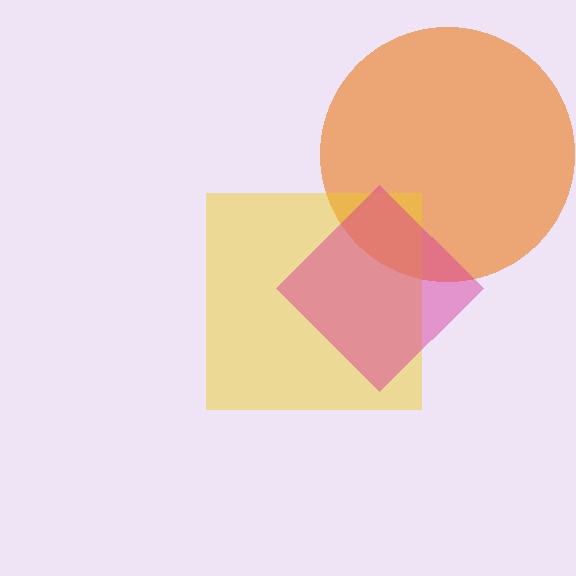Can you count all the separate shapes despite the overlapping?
Yes, there are 3 separate shapes.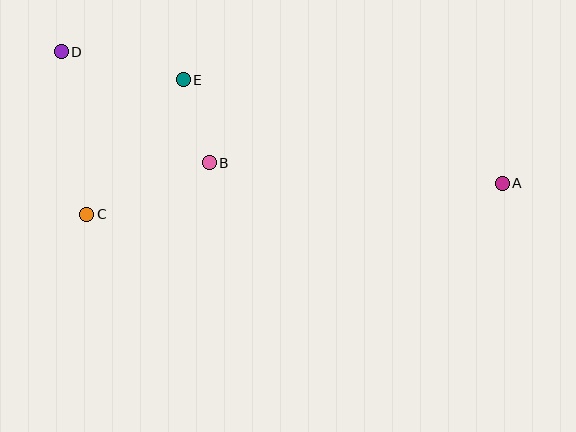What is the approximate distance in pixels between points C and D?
The distance between C and D is approximately 164 pixels.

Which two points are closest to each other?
Points B and E are closest to each other.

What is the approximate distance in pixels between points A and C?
The distance between A and C is approximately 417 pixels.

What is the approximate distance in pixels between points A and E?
The distance between A and E is approximately 336 pixels.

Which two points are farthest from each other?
Points A and D are farthest from each other.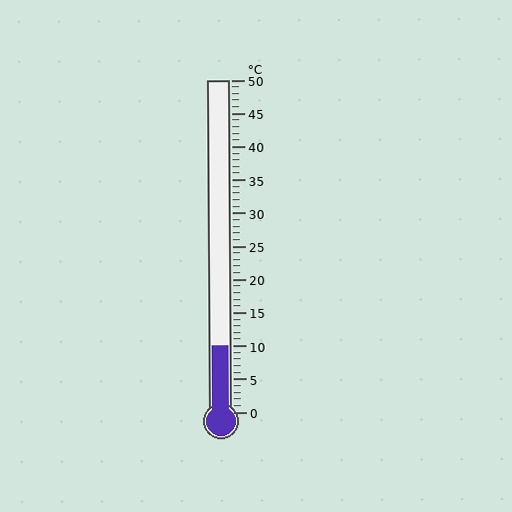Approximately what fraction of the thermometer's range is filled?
The thermometer is filled to approximately 20% of its range.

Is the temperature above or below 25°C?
The temperature is below 25°C.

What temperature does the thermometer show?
The thermometer shows approximately 10°C.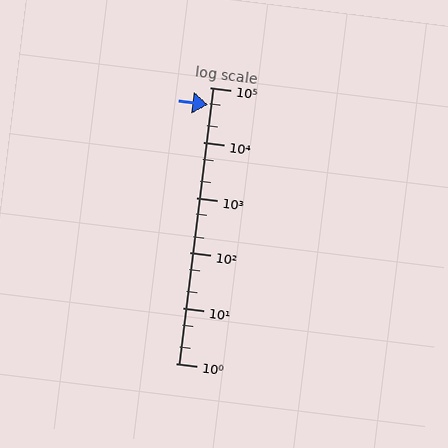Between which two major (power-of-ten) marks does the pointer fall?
The pointer is between 10000 and 100000.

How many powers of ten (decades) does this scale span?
The scale spans 5 decades, from 1 to 100000.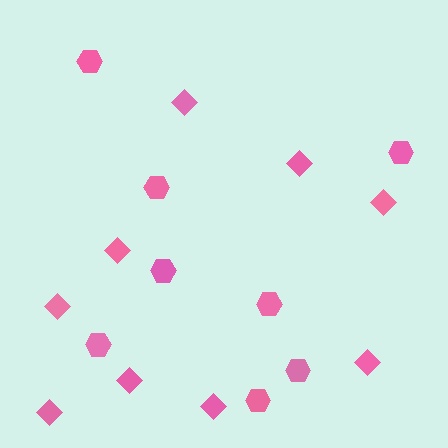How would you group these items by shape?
There are 2 groups: one group of hexagons (8) and one group of diamonds (9).